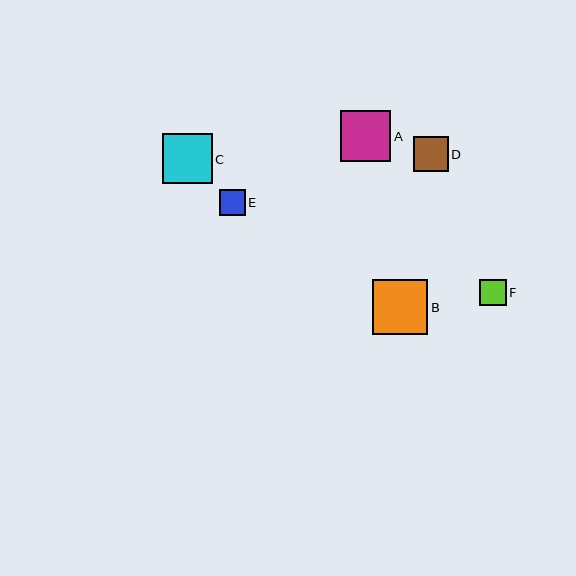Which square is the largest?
Square B is the largest with a size of approximately 55 pixels.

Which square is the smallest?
Square E is the smallest with a size of approximately 26 pixels.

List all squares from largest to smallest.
From largest to smallest: B, A, C, D, F, E.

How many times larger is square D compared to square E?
Square D is approximately 1.4 times the size of square E.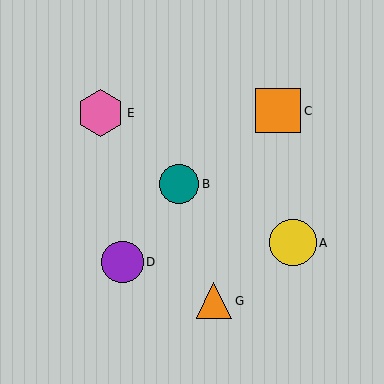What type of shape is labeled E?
Shape E is a pink hexagon.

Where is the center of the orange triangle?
The center of the orange triangle is at (214, 301).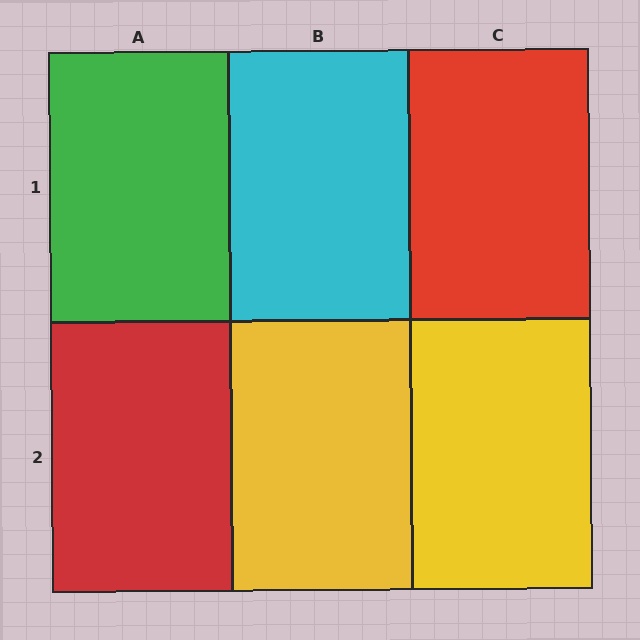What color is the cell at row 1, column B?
Cyan.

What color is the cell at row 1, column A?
Green.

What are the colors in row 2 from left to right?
Red, yellow, yellow.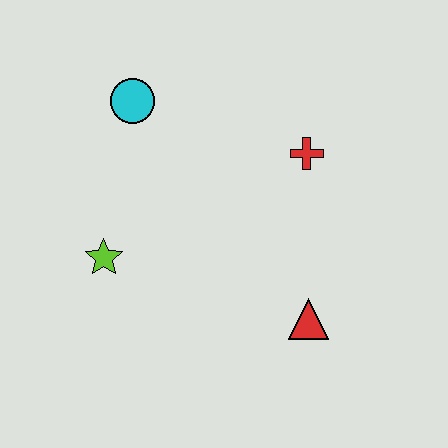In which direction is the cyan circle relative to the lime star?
The cyan circle is above the lime star.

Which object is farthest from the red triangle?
The cyan circle is farthest from the red triangle.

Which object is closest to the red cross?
The red triangle is closest to the red cross.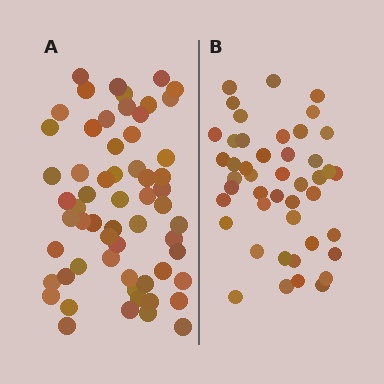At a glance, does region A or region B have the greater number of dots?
Region A (the left region) has more dots.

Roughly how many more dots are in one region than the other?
Region A has approximately 15 more dots than region B.